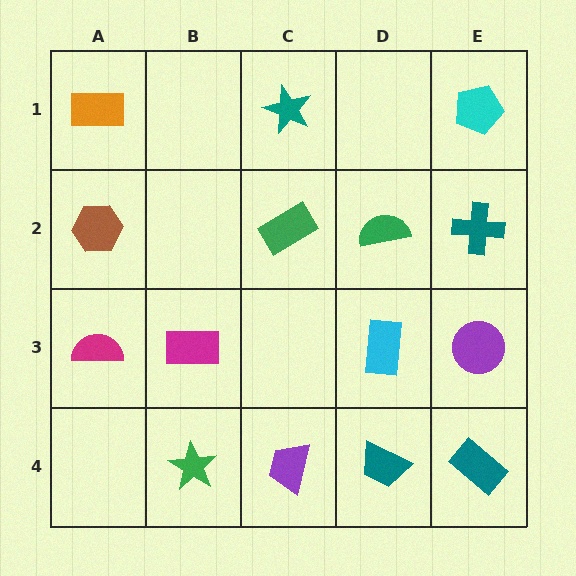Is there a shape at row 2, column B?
No, that cell is empty.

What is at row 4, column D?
A teal trapezoid.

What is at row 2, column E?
A teal cross.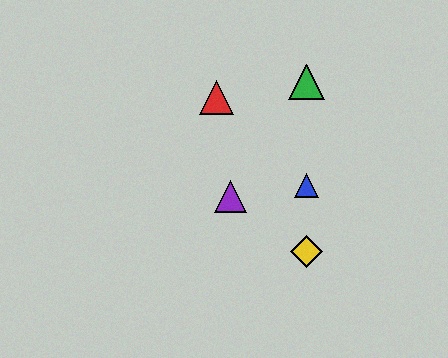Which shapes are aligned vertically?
The blue triangle, the green triangle, the yellow diamond are aligned vertically.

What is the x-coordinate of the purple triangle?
The purple triangle is at x≈230.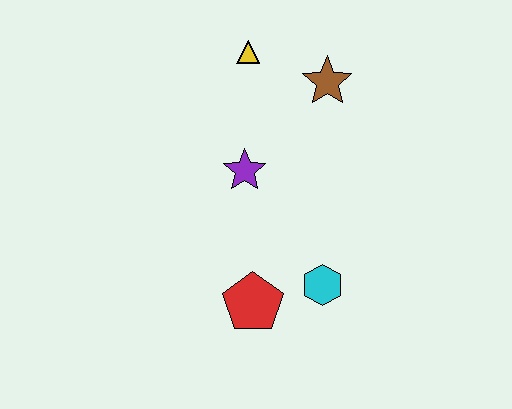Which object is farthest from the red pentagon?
The yellow triangle is farthest from the red pentagon.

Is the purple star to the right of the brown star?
No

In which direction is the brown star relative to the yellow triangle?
The brown star is to the right of the yellow triangle.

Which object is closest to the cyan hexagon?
The red pentagon is closest to the cyan hexagon.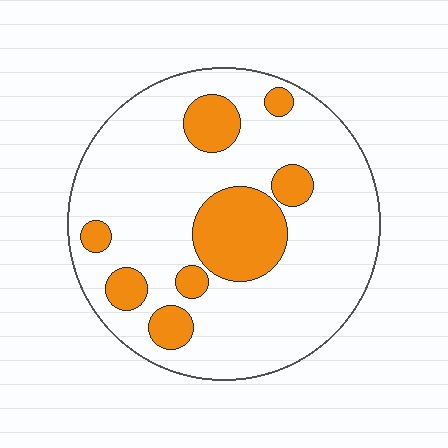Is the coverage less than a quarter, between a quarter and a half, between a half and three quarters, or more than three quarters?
Less than a quarter.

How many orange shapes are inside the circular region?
8.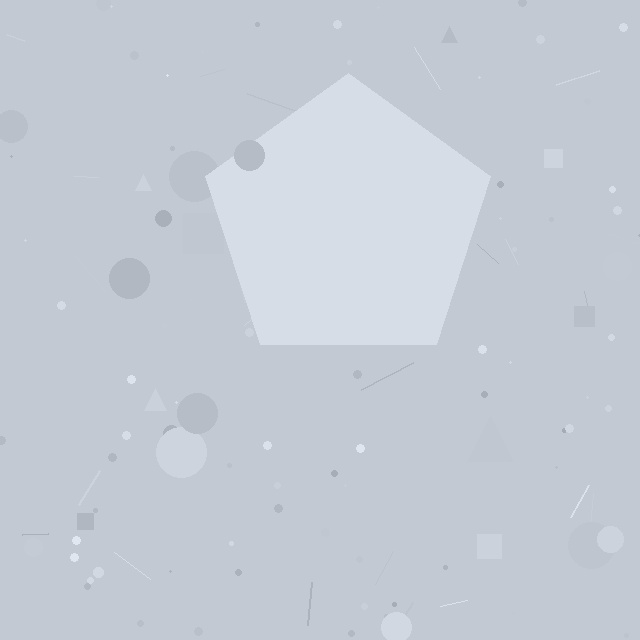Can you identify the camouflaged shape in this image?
The camouflaged shape is a pentagon.